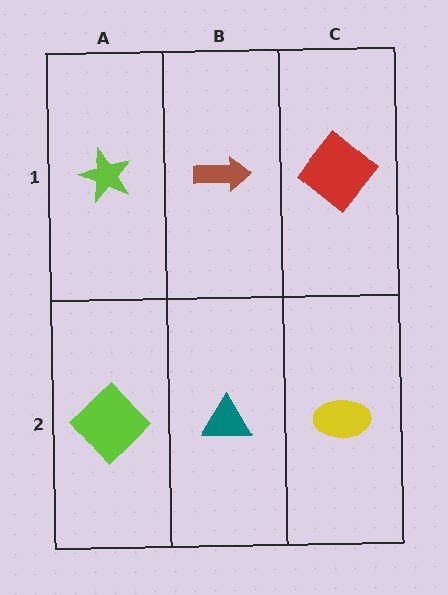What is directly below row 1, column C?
A yellow ellipse.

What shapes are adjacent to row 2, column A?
A lime star (row 1, column A), a teal triangle (row 2, column B).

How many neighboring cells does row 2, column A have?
2.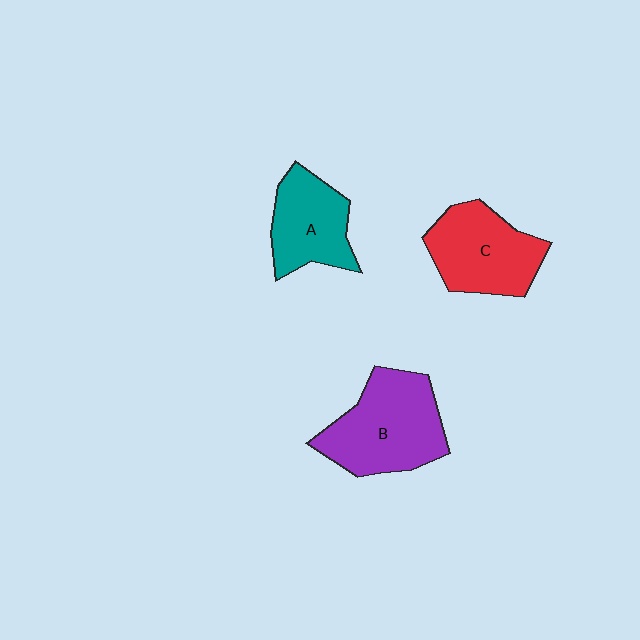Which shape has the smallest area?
Shape A (teal).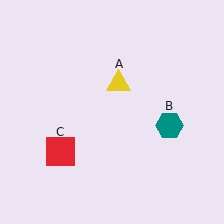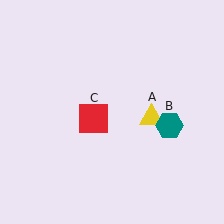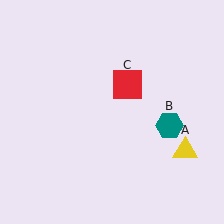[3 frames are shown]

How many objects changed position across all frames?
2 objects changed position: yellow triangle (object A), red square (object C).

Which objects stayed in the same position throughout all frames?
Teal hexagon (object B) remained stationary.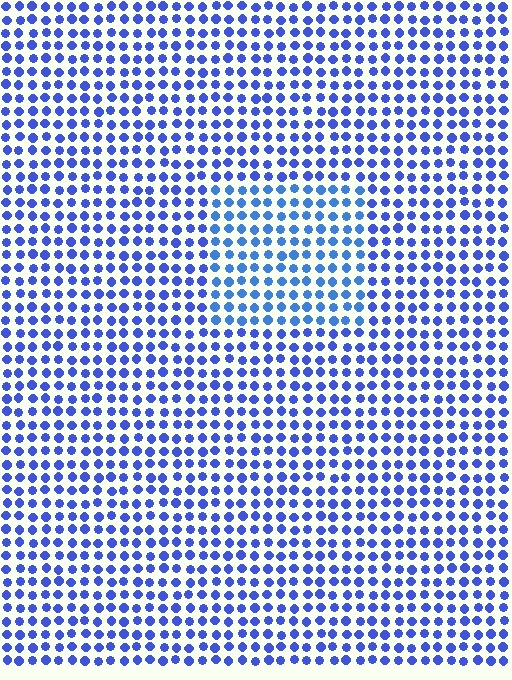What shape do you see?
I see a rectangle.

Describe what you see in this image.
The image is filled with small blue elements in a uniform arrangement. A rectangle-shaped region is visible where the elements are tinted to a slightly different hue, forming a subtle color boundary.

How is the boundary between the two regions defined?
The boundary is defined purely by a slight shift in hue (about 18 degrees). Spacing, size, and orientation are identical on both sides.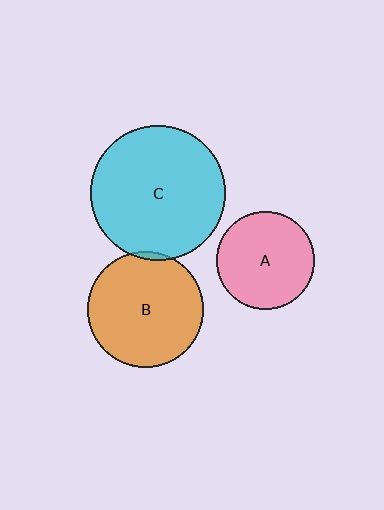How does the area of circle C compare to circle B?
Approximately 1.4 times.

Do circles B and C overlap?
Yes.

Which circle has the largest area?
Circle C (cyan).